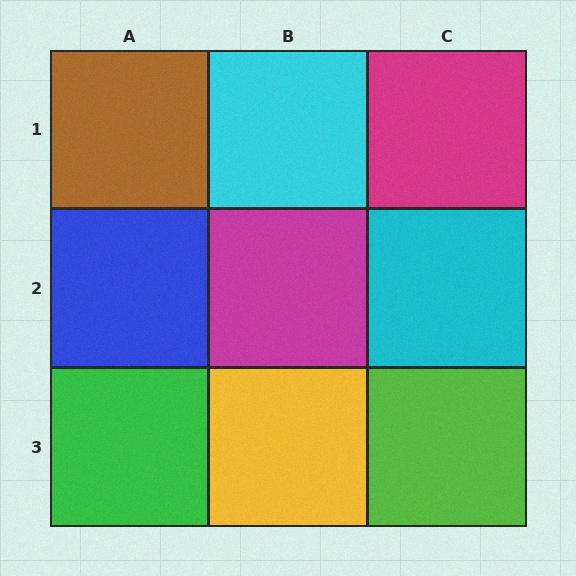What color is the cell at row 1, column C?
Magenta.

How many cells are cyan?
2 cells are cyan.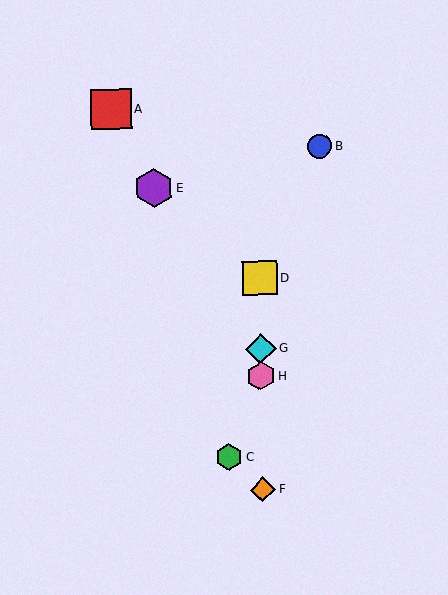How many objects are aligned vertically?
4 objects (D, F, G, H) are aligned vertically.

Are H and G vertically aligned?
Yes, both are at x≈261.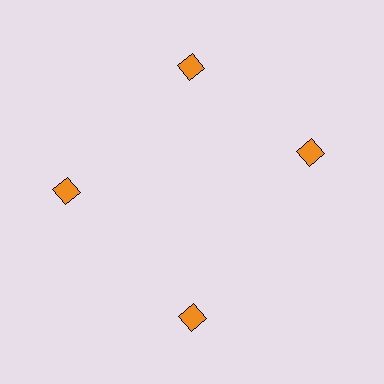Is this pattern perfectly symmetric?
No. The 4 orange squares are arranged in a ring, but one element near the 3 o'clock position is rotated out of alignment along the ring, breaking the 4-fold rotational symmetry.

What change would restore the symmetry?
The symmetry would be restored by rotating it back into even spacing with its neighbors so that all 4 squares sit at equal angles and equal distance from the center.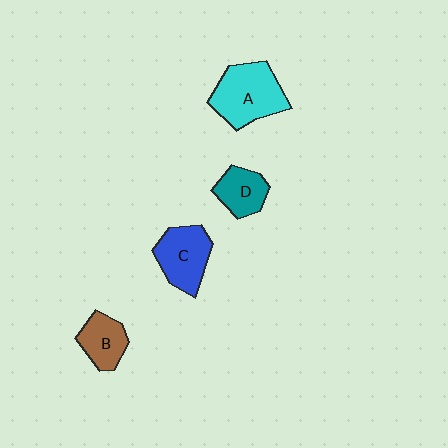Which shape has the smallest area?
Shape D (teal).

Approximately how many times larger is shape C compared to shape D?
Approximately 1.4 times.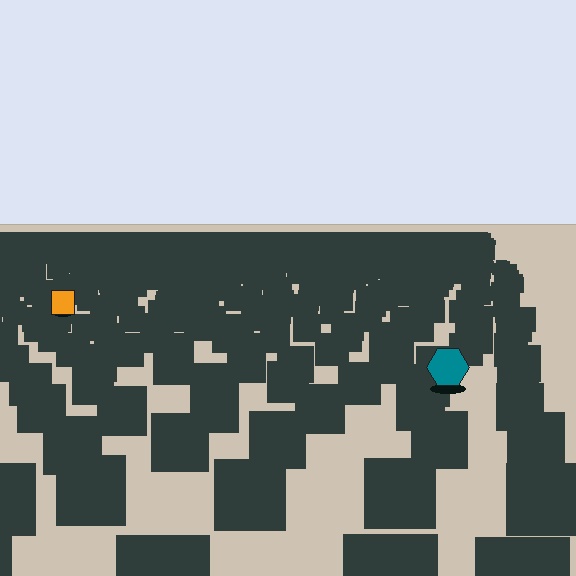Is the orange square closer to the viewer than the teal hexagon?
No. The teal hexagon is closer — you can tell from the texture gradient: the ground texture is coarser near it.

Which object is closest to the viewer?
The teal hexagon is closest. The texture marks near it are larger and more spread out.